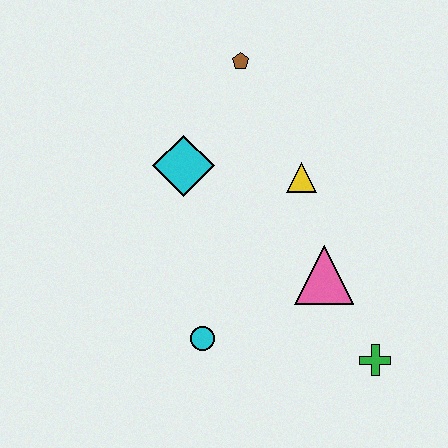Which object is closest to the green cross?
The pink triangle is closest to the green cross.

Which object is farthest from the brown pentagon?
The green cross is farthest from the brown pentagon.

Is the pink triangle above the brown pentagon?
No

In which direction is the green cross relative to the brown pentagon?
The green cross is below the brown pentagon.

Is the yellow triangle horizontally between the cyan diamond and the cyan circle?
No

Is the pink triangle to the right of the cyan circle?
Yes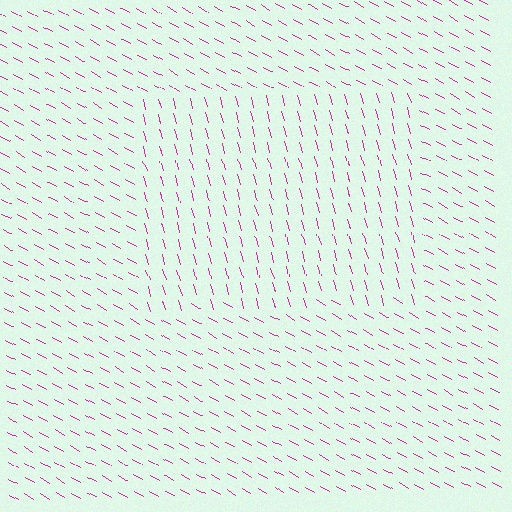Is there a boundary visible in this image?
Yes, there is a texture boundary formed by a change in line orientation.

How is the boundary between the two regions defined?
The boundary is defined purely by a change in line orientation (approximately 45 degrees difference). All lines are the same color and thickness.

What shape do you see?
I see a rectangle.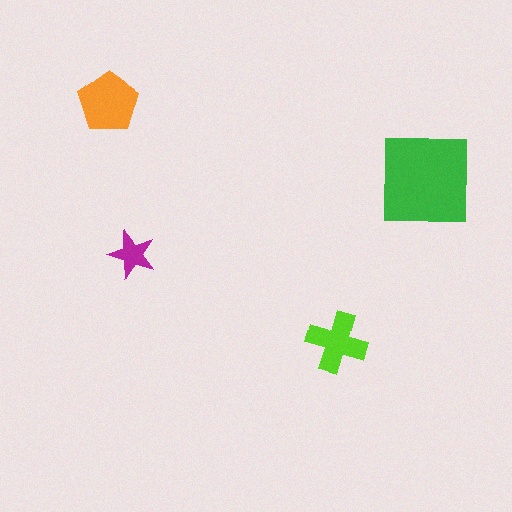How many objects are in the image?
There are 4 objects in the image.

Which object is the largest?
The green square.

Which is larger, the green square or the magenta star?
The green square.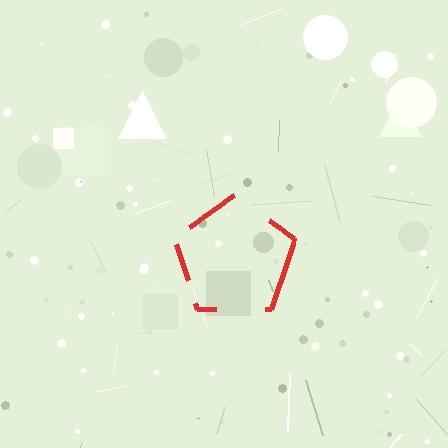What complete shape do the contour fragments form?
The contour fragments form a pentagon.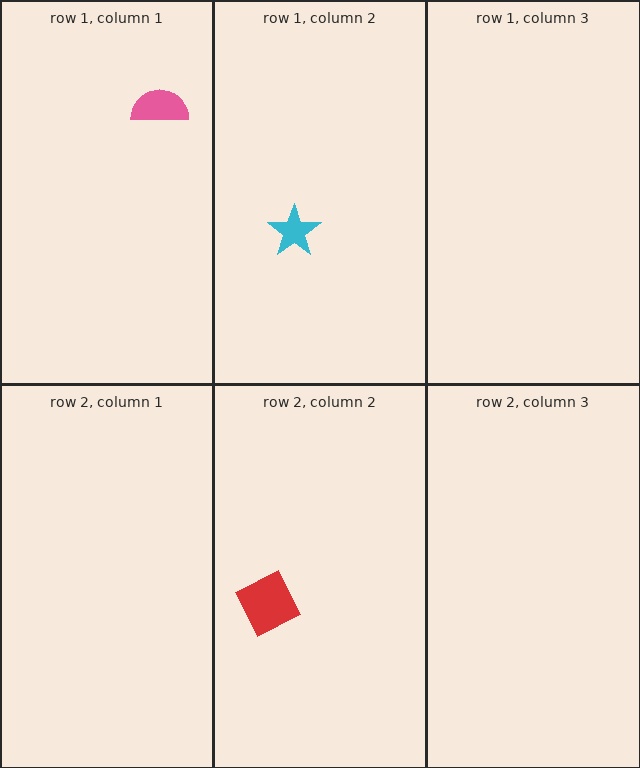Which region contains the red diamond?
The row 2, column 2 region.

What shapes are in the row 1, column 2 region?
The cyan star.